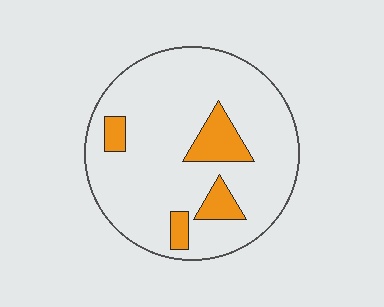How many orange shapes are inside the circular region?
4.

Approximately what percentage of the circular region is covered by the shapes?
Approximately 15%.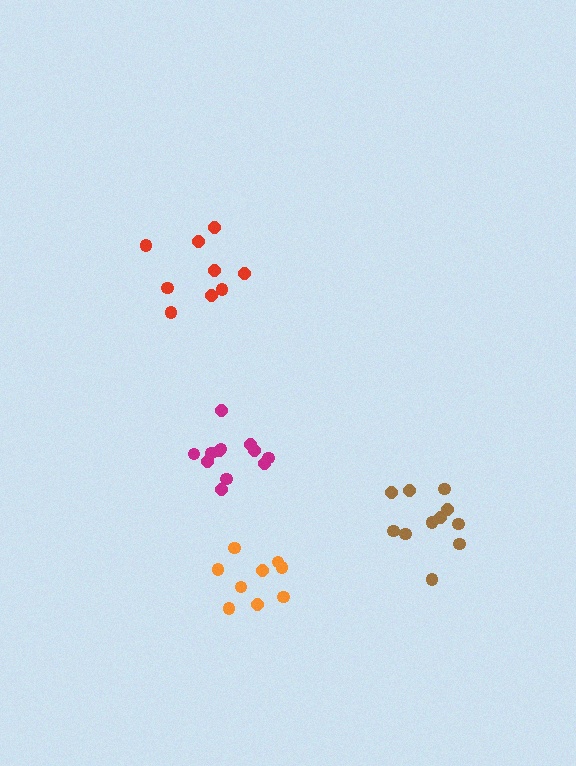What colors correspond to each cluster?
The clusters are colored: red, brown, magenta, orange.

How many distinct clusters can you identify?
There are 4 distinct clusters.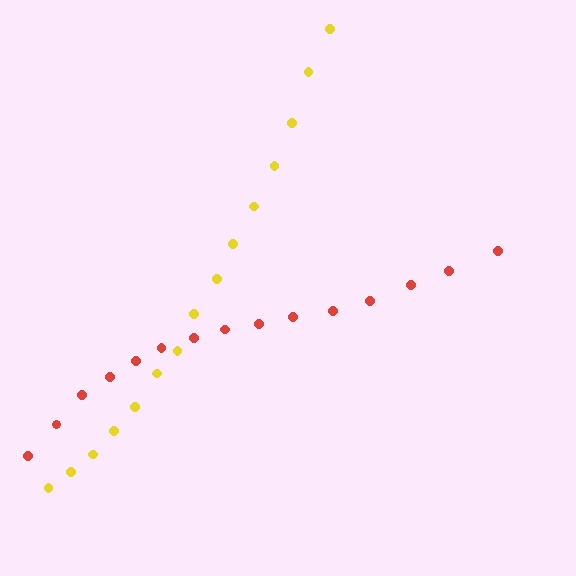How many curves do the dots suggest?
There are 2 distinct paths.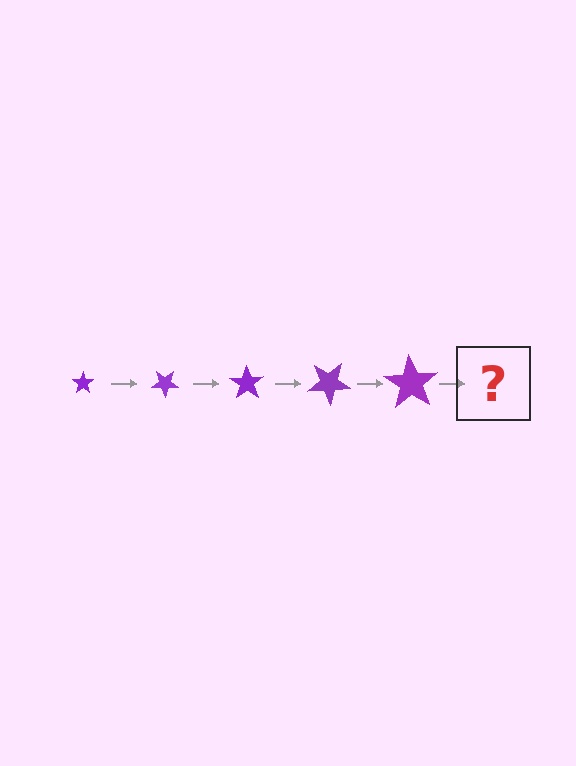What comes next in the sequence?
The next element should be a star, larger than the previous one and rotated 175 degrees from the start.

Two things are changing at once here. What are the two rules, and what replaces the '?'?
The two rules are that the star grows larger each step and it rotates 35 degrees each step. The '?' should be a star, larger than the previous one and rotated 175 degrees from the start.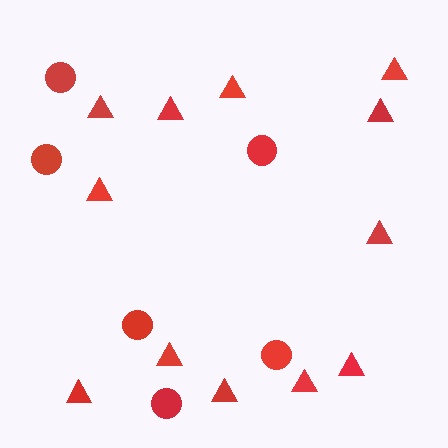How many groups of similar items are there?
There are 2 groups: one group of circles (6) and one group of triangles (12).